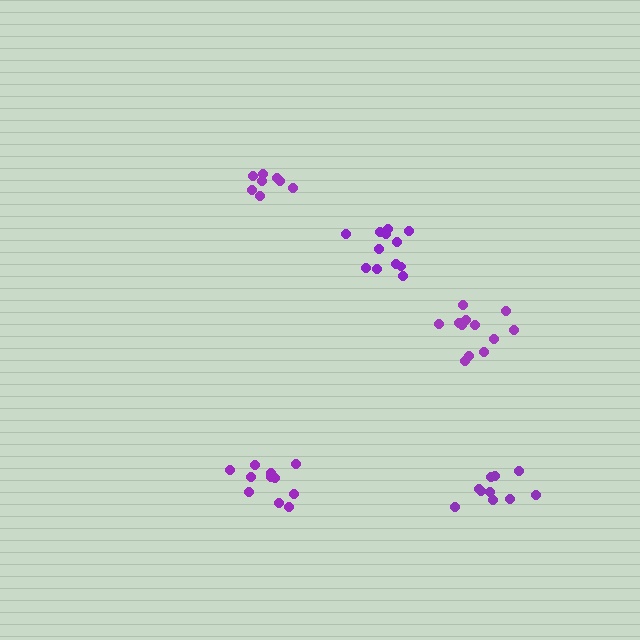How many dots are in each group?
Group 1: 8 dots, Group 2: 12 dots, Group 3: 12 dots, Group 4: 11 dots, Group 5: 10 dots (53 total).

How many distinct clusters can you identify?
There are 5 distinct clusters.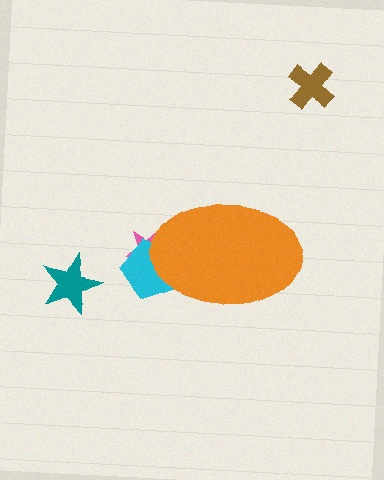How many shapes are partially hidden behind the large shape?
2 shapes are partially hidden.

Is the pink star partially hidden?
Yes, the pink star is partially hidden behind the orange ellipse.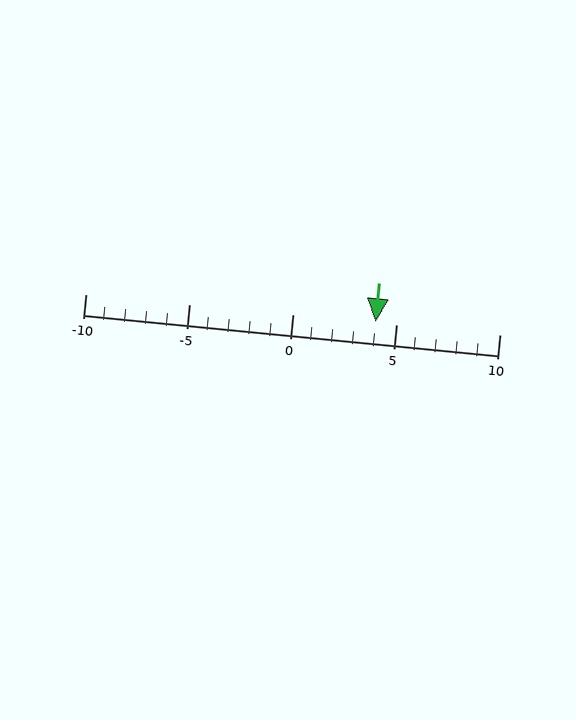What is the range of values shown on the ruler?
The ruler shows values from -10 to 10.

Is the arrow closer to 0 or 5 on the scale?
The arrow is closer to 5.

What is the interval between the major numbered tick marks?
The major tick marks are spaced 5 units apart.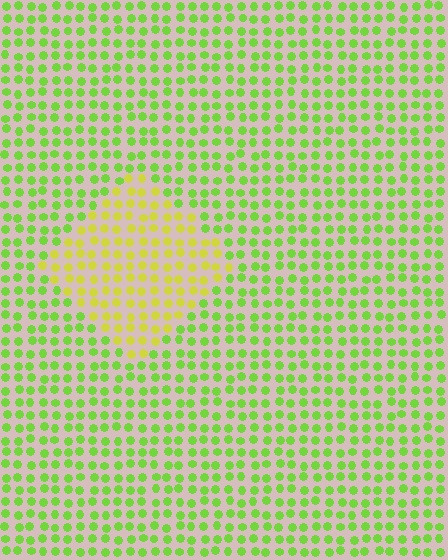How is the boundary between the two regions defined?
The boundary is defined purely by a slight shift in hue (about 36 degrees). Spacing, size, and orientation are identical on both sides.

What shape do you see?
I see a diamond.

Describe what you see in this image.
The image is filled with small lime elements in a uniform arrangement. A diamond-shaped region is visible where the elements are tinted to a slightly different hue, forming a subtle color boundary.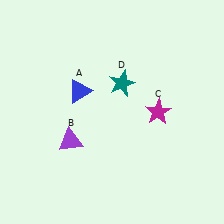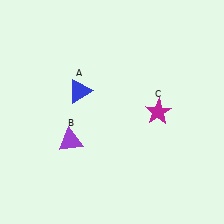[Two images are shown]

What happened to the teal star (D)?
The teal star (D) was removed in Image 2. It was in the top-right area of Image 1.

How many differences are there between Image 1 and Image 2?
There is 1 difference between the two images.